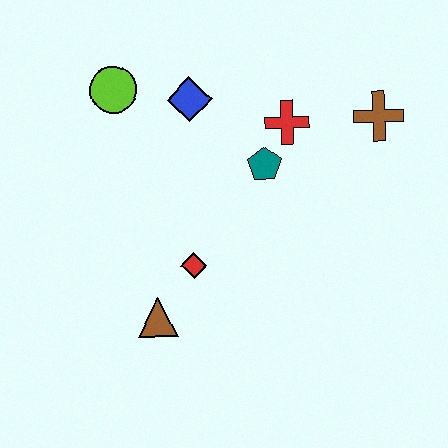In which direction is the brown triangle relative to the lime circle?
The brown triangle is below the lime circle.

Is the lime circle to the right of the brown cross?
No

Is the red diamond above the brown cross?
No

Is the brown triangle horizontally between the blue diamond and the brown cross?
No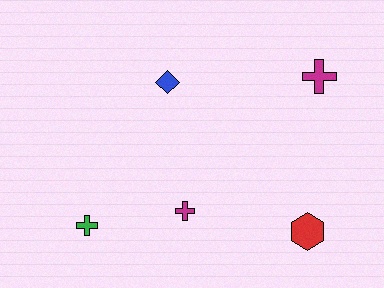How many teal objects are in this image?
There are no teal objects.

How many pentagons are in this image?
There are no pentagons.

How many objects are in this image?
There are 5 objects.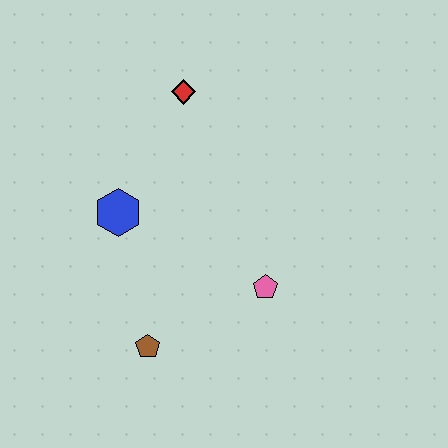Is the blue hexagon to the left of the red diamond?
Yes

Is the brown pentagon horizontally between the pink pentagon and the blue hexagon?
Yes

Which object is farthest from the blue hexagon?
The pink pentagon is farthest from the blue hexagon.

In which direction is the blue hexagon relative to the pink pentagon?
The blue hexagon is to the left of the pink pentagon.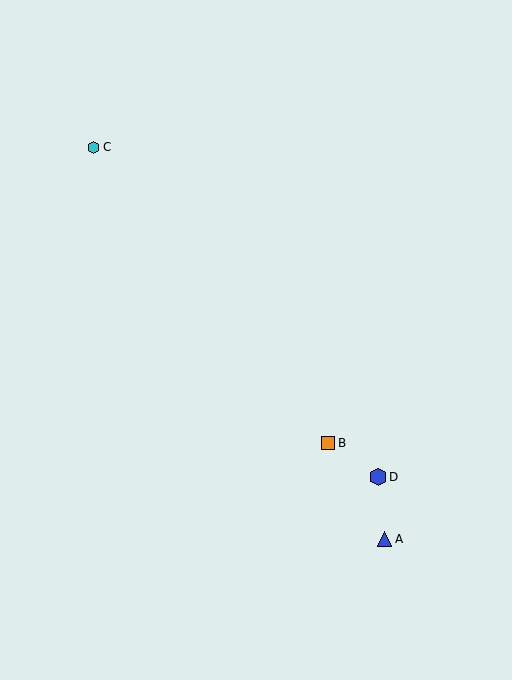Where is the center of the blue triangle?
The center of the blue triangle is at (384, 539).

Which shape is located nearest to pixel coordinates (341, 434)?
The orange square (labeled B) at (328, 443) is nearest to that location.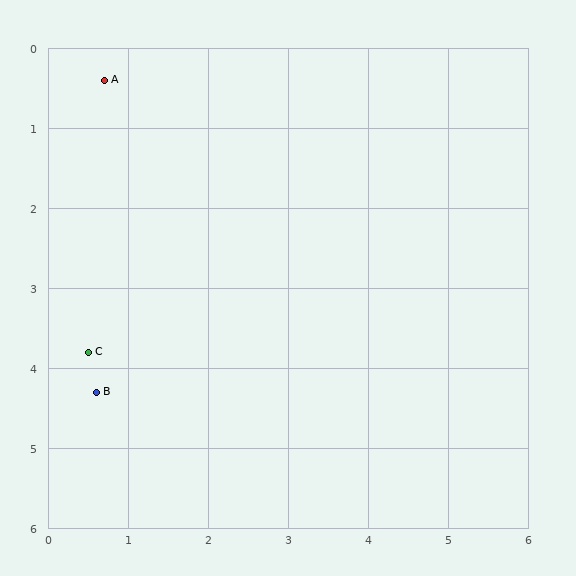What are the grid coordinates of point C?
Point C is at approximately (0.5, 3.8).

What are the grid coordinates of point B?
Point B is at approximately (0.6, 4.3).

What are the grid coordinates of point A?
Point A is at approximately (0.7, 0.4).